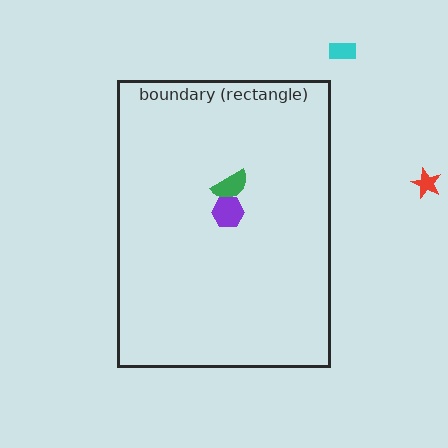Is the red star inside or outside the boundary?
Outside.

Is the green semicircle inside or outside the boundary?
Inside.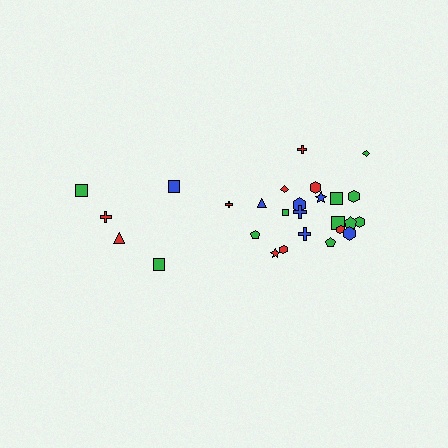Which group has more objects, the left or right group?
The right group.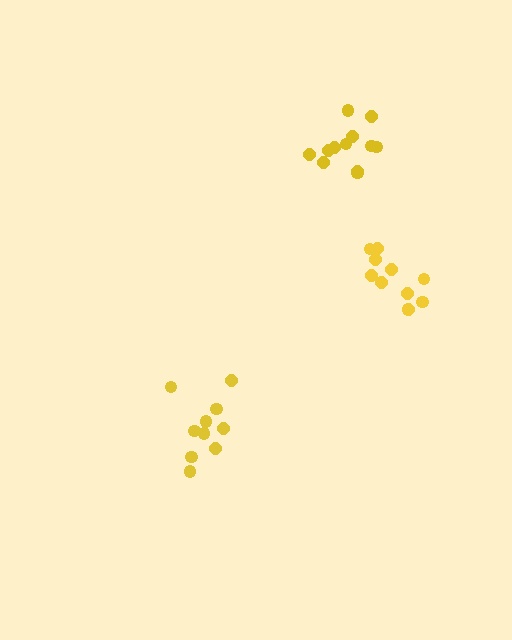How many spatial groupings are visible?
There are 3 spatial groupings.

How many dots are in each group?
Group 1: 10 dots, Group 2: 12 dots, Group 3: 11 dots (33 total).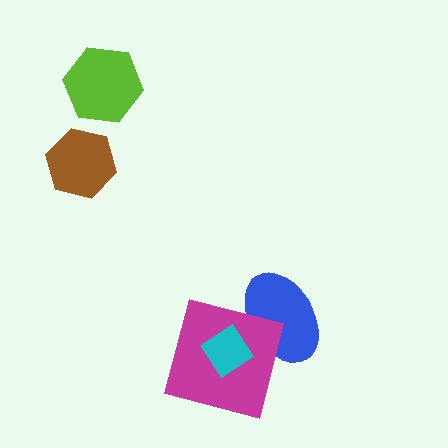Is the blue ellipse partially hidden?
Yes, it is partially covered by another shape.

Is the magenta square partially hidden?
Yes, it is partially covered by another shape.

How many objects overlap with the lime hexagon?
0 objects overlap with the lime hexagon.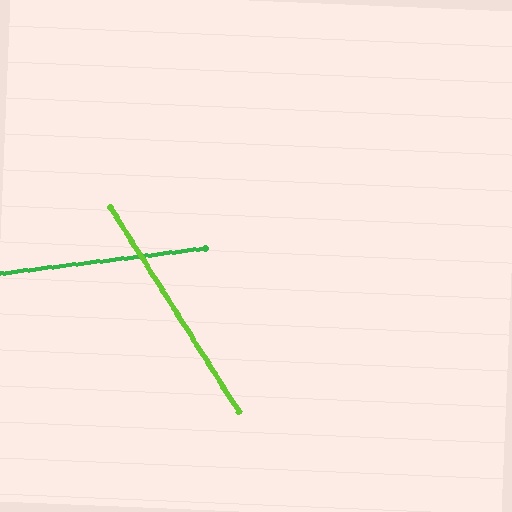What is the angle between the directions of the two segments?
Approximately 65 degrees.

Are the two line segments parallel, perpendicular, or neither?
Neither parallel nor perpendicular — they differ by about 65°.